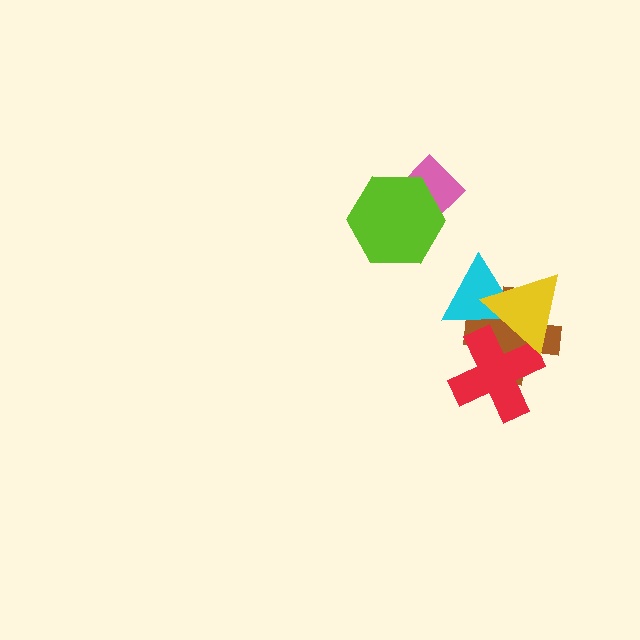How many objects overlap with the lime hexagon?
1 object overlaps with the lime hexagon.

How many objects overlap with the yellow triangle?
3 objects overlap with the yellow triangle.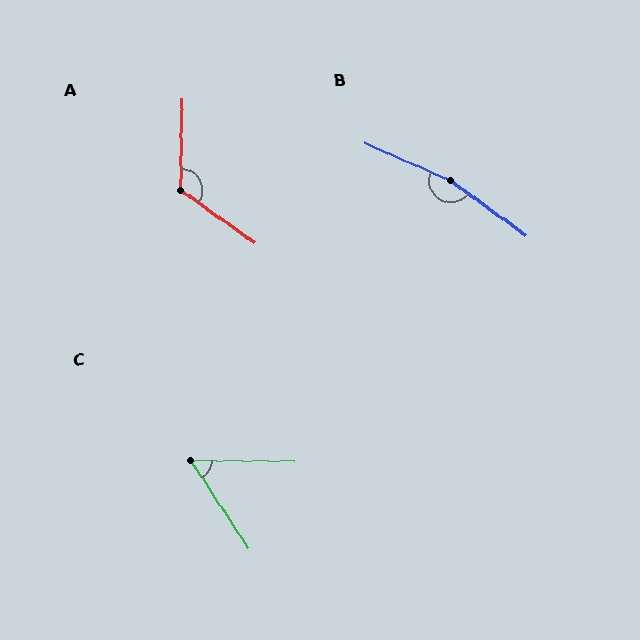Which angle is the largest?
B, at approximately 168 degrees.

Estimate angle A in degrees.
Approximately 125 degrees.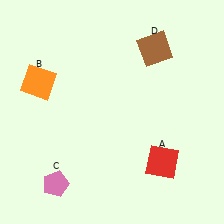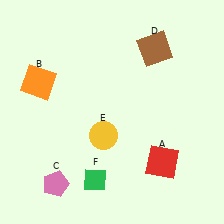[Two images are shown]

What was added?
A yellow circle (E), a green diamond (F) were added in Image 2.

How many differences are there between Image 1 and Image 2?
There are 2 differences between the two images.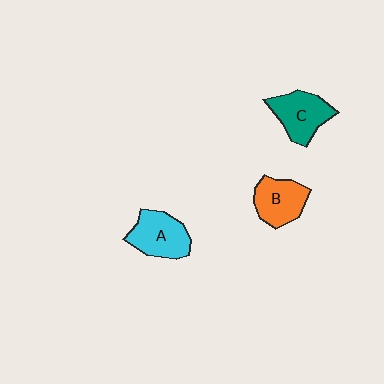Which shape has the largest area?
Shape A (cyan).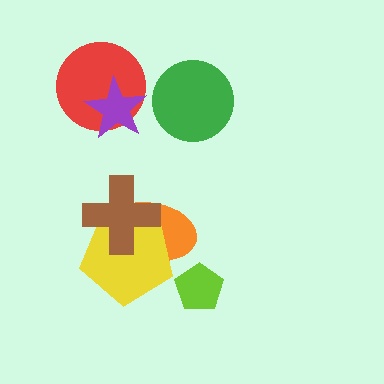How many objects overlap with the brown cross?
2 objects overlap with the brown cross.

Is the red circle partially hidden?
Yes, it is partially covered by another shape.